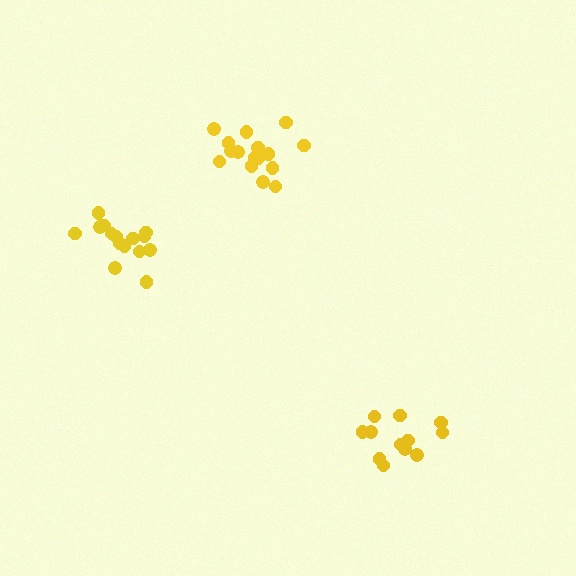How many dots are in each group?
Group 1: 15 dots, Group 2: 16 dots, Group 3: 12 dots (43 total).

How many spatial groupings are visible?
There are 3 spatial groupings.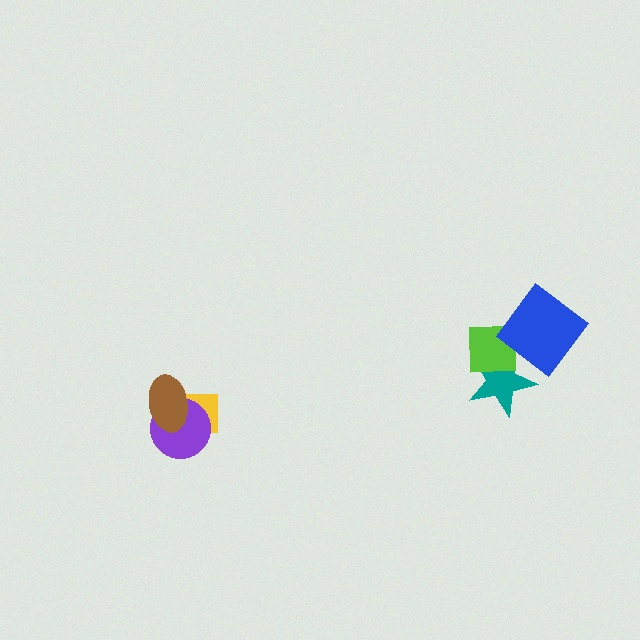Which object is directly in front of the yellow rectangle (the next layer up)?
The purple circle is directly in front of the yellow rectangle.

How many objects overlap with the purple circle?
2 objects overlap with the purple circle.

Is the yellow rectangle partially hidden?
Yes, it is partially covered by another shape.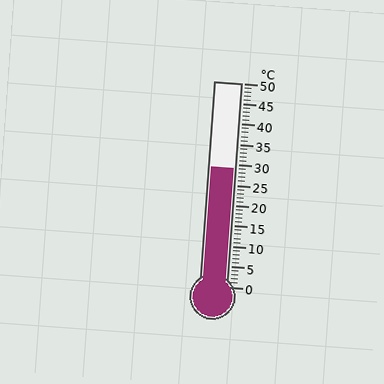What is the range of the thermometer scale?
The thermometer scale ranges from 0°C to 50°C.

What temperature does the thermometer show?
The thermometer shows approximately 29°C.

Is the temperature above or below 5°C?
The temperature is above 5°C.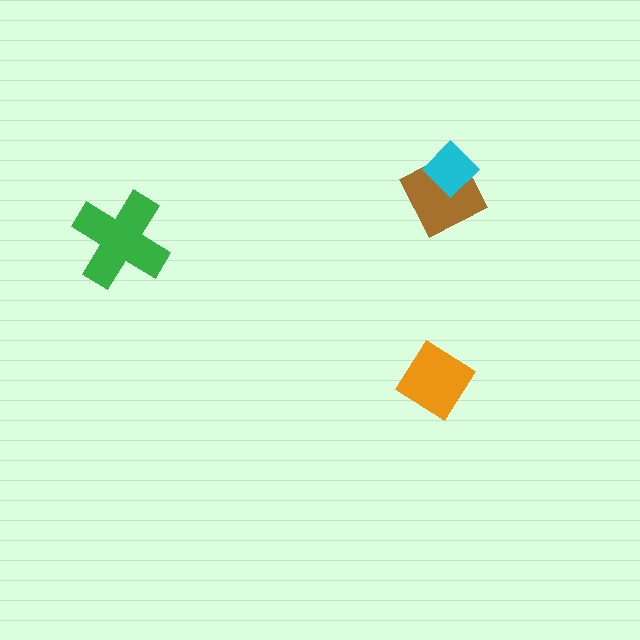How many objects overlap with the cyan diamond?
1 object overlaps with the cyan diamond.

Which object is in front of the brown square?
The cyan diamond is in front of the brown square.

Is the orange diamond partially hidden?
No, no other shape covers it.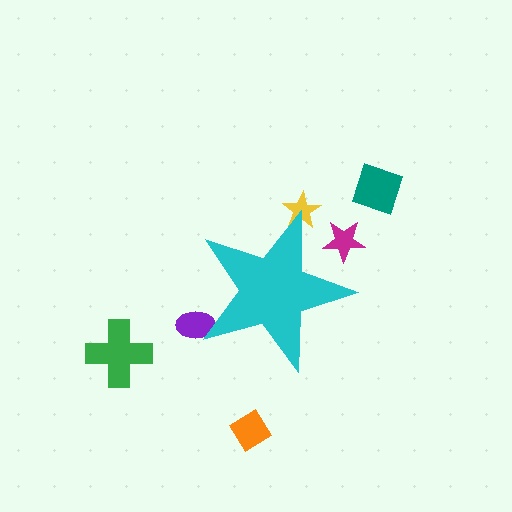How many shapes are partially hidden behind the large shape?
3 shapes are partially hidden.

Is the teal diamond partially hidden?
No, the teal diamond is fully visible.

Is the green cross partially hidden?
No, the green cross is fully visible.